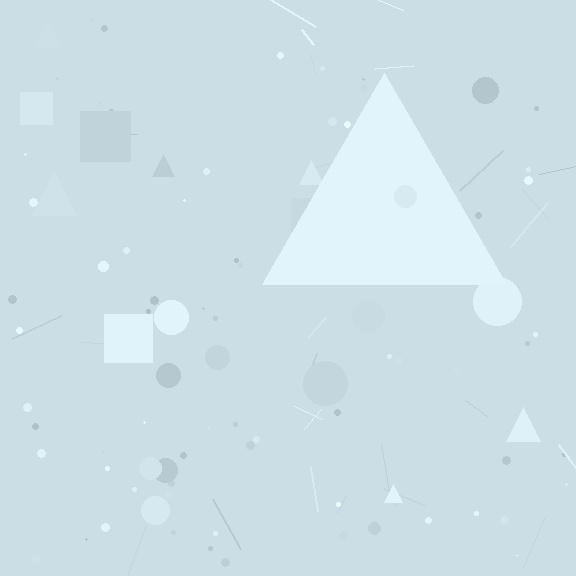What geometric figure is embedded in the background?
A triangle is embedded in the background.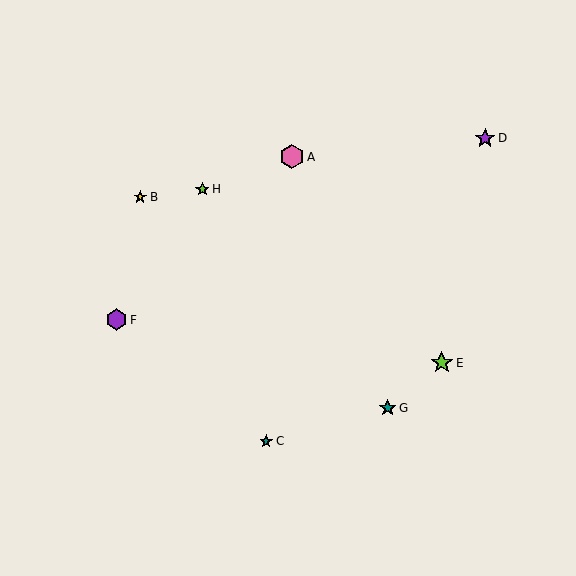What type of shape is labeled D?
Shape D is a purple star.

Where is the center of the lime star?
The center of the lime star is at (442, 363).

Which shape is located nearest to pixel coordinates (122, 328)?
The purple hexagon (labeled F) at (117, 320) is nearest to that location.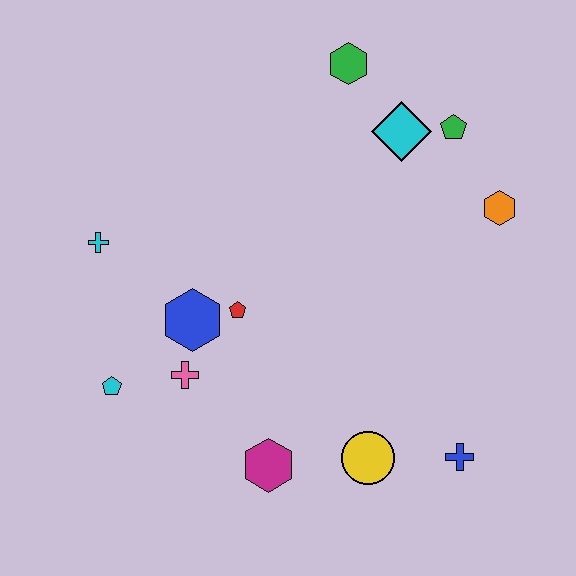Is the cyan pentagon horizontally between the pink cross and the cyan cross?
Yes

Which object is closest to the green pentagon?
The cyan diamond is closest to the green pentagon.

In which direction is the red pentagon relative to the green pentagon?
The red pentagon is to the left of the green pentagon.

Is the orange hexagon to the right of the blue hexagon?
Yes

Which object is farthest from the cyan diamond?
The cyan pentagon is farthest from the cyan diamond.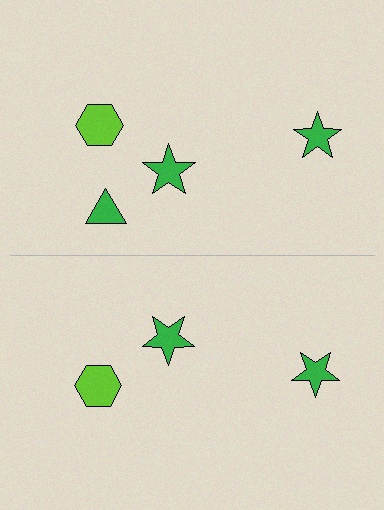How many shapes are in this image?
There are 7 shapes in this image.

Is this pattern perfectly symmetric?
No, the pattern is not perfectly symmetric. A green triangle is missing from the bottom side.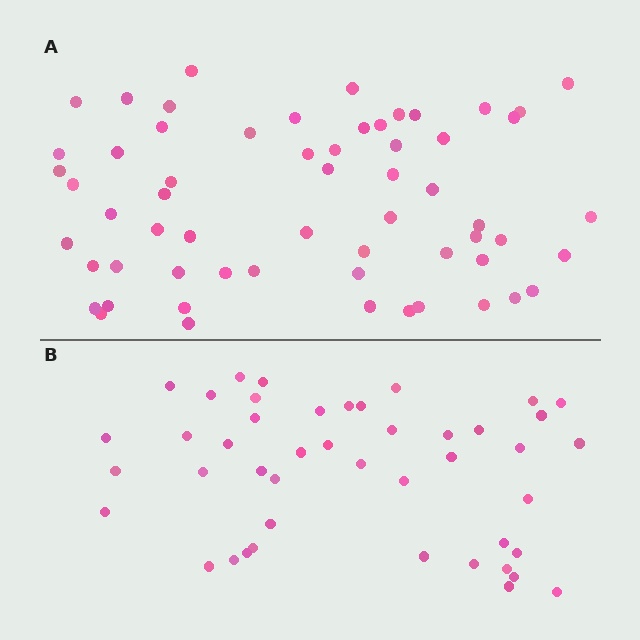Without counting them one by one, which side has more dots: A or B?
Region A (the top region) has more dots.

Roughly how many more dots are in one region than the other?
Region A has approximately 15 more dots than region B.